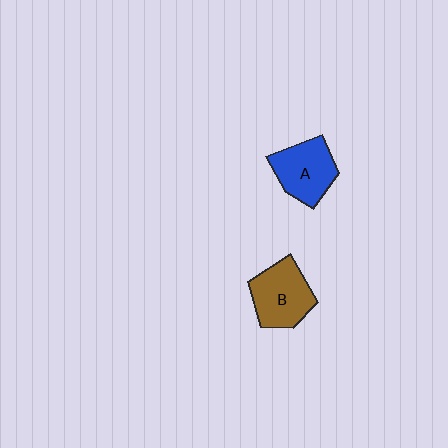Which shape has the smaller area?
Shape A (blue).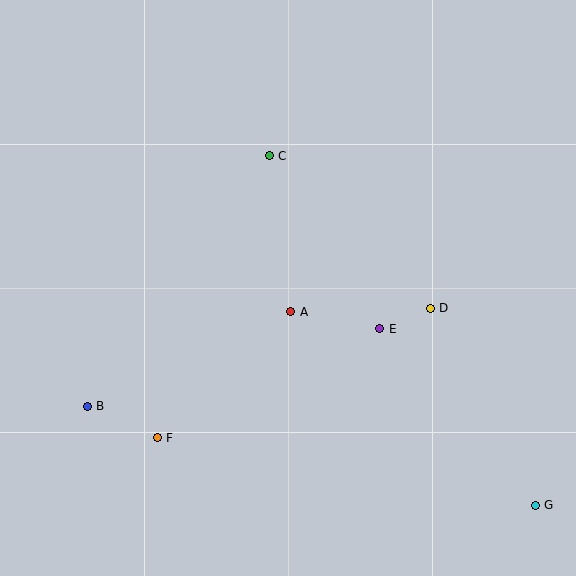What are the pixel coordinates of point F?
Point F is at (157, 438).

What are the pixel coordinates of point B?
Point B is at (87, 406).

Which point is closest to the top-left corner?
Point C is closest to the top-left corner.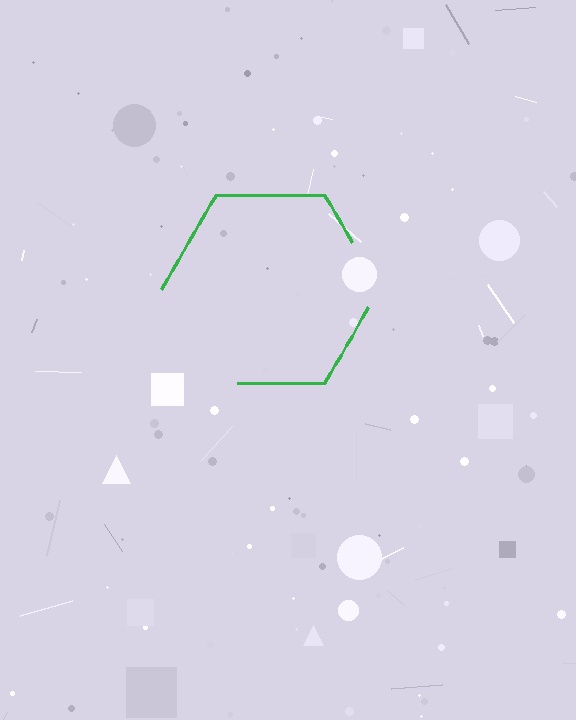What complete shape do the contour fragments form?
The contour fragments form a hexagon.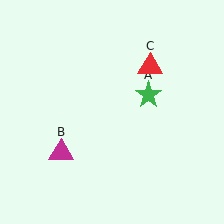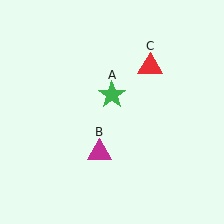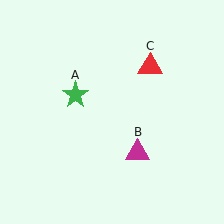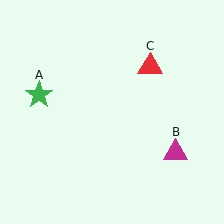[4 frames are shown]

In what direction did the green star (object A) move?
The green star (object A) moved left.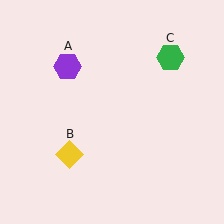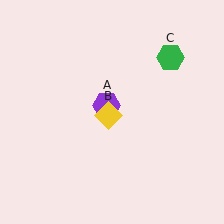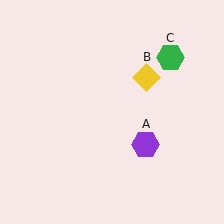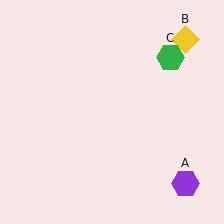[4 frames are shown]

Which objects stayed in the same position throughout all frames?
Green hexagon (object C) remained stationary.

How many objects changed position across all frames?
2 objects changed position: purple hexagon (object A), yellow diamond (object B).